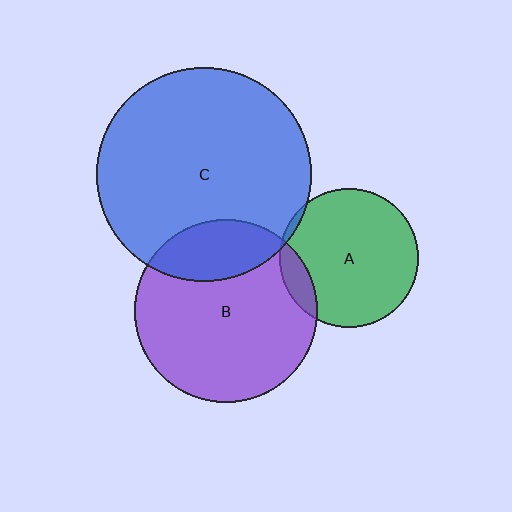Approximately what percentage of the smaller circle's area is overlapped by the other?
Approximately 5%.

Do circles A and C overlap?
Yes.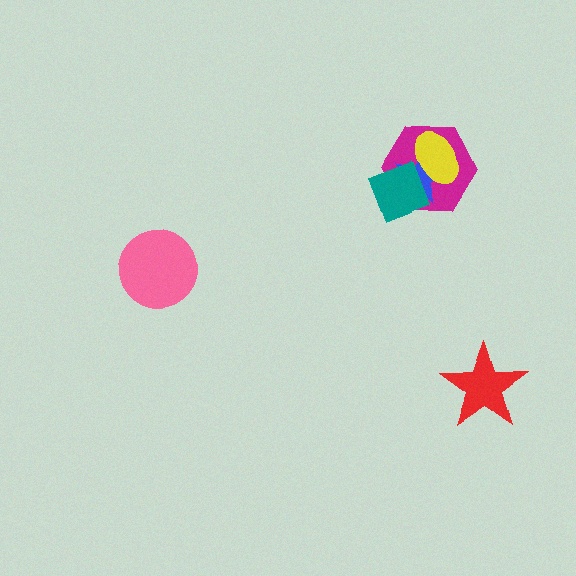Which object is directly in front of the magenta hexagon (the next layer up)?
The blue star is directly in front of the magenta hexagon.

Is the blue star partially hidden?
Yes, it is partially covered by another shape.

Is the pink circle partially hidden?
No, no other shape covers it.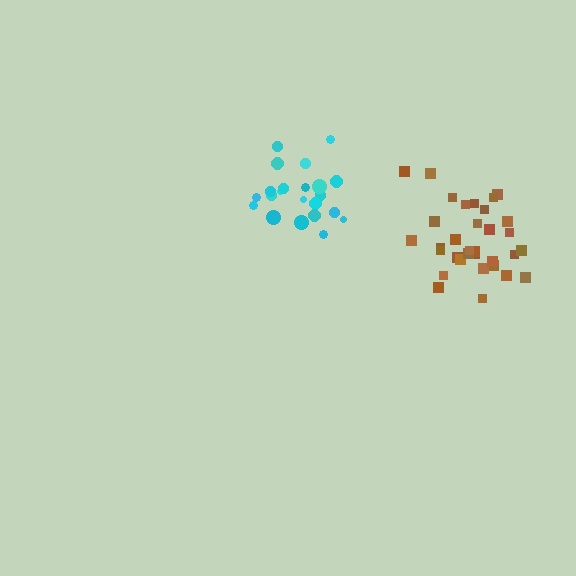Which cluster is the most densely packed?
Cyan.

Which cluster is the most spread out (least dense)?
Brown.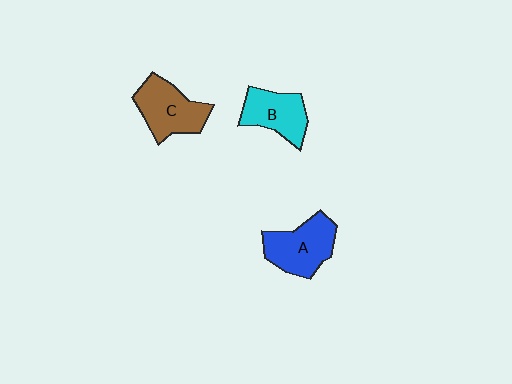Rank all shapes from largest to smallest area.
From largest to smallest: A (blue), C (brown), B (cyan).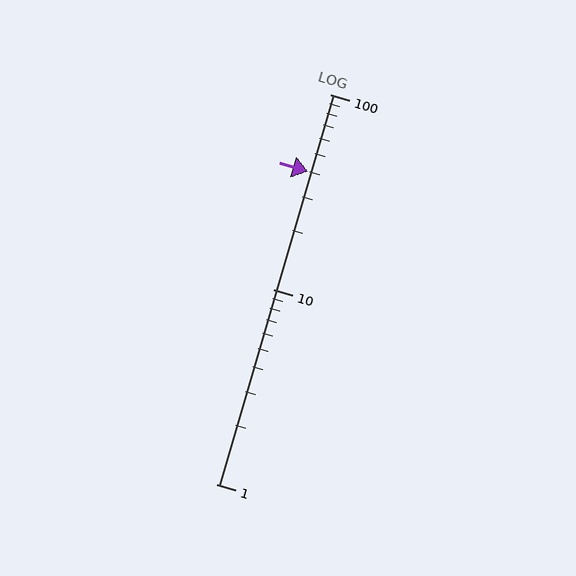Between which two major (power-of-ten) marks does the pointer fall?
The pointer is between 10 and 100.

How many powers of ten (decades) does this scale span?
The scale spans 2 decades, from 1 to 100.